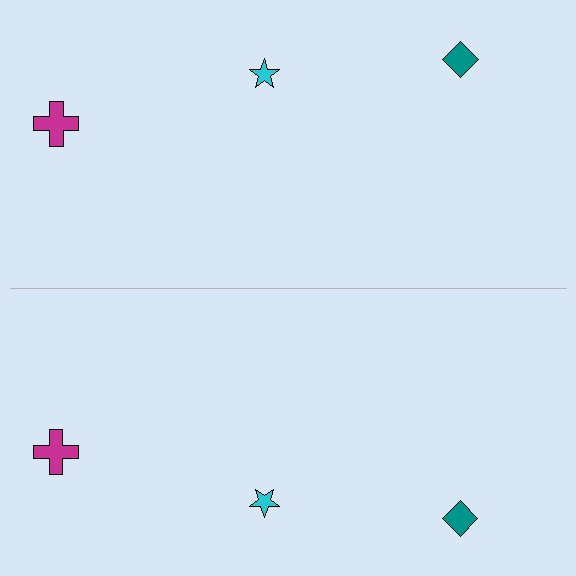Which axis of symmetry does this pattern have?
The pattern has a horizontal axis of symmetry running through the center of the image.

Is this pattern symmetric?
Yes, this pattern has bilateral (reflection) symmetry.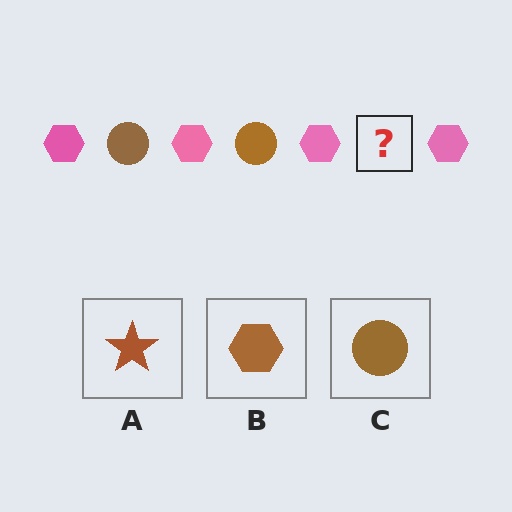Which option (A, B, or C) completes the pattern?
C.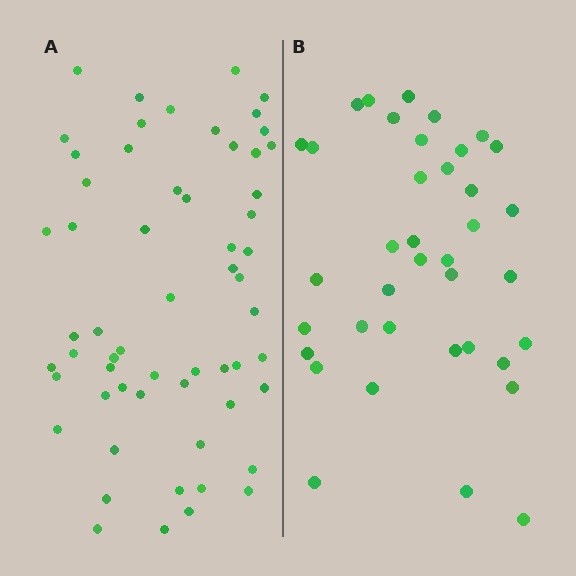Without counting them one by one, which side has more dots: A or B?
Region A (the left region) has more dots.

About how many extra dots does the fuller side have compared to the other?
Region A has approximately 20 more dots than region B.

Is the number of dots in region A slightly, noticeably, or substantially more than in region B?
Region A has substantially more. The ratio is roughly 1.6 to 1.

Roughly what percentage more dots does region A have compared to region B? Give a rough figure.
About 55% more.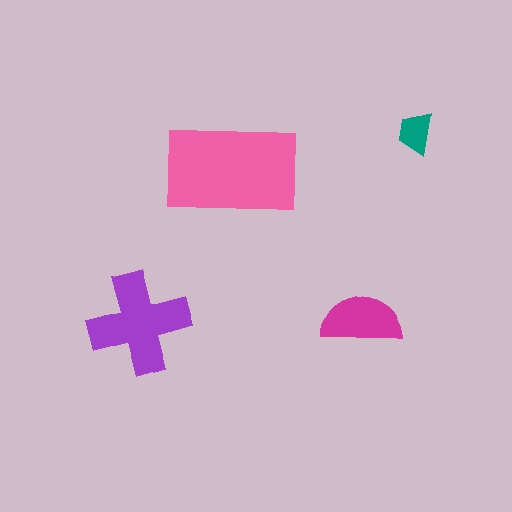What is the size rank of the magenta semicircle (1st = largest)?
3rd.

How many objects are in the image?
There are 4 objects in the image.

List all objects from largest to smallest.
The pink rectangle, the purple cross, the magenta semicircle, the teal trapezoid.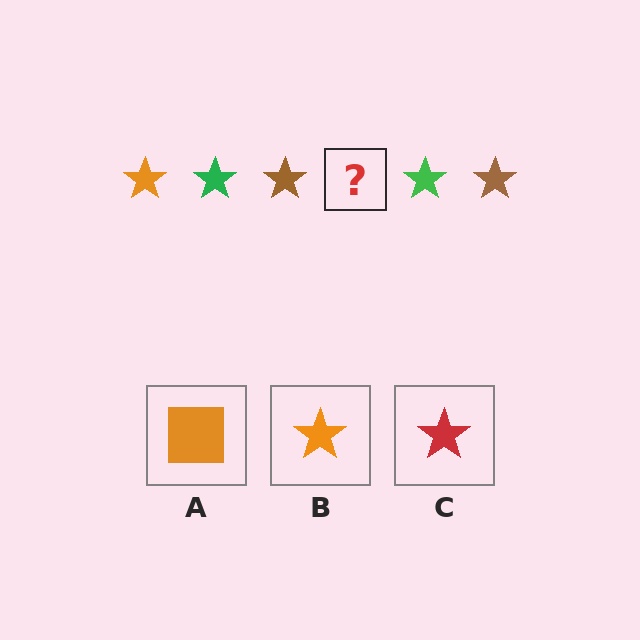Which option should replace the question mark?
Option B.